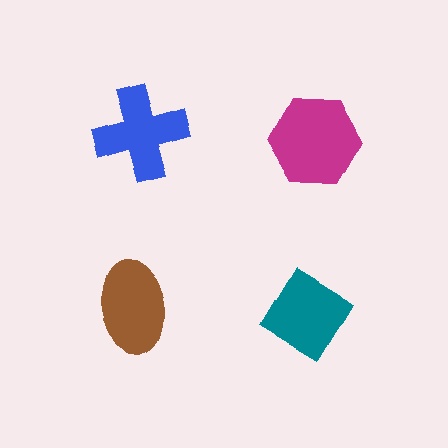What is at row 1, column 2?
A magenta hexagon.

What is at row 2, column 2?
A teal diamond.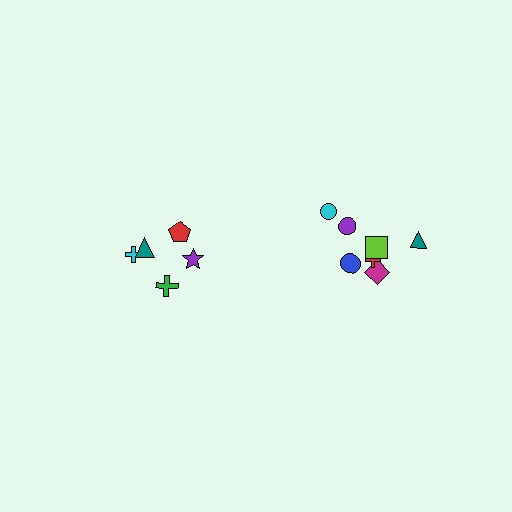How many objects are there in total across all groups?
There are 12 objects.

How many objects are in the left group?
There are 5 objects.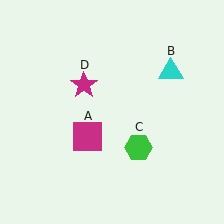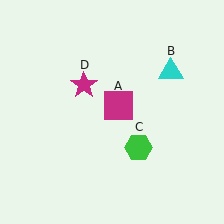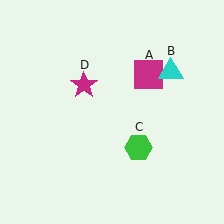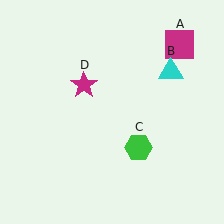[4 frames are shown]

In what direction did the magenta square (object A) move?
The magenta square (object A) moved up and to the right.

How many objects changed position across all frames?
1 object changed position: magenta square (object A).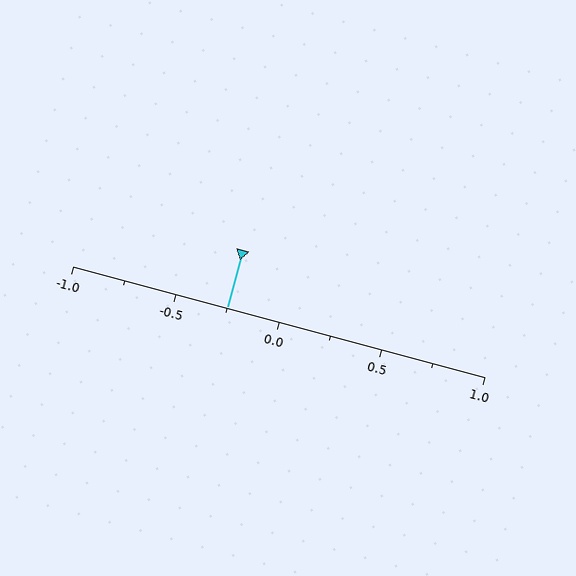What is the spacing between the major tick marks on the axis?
The major ticks are spaced 0.5 apart.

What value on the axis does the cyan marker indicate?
The marker indicates approximately -0.25.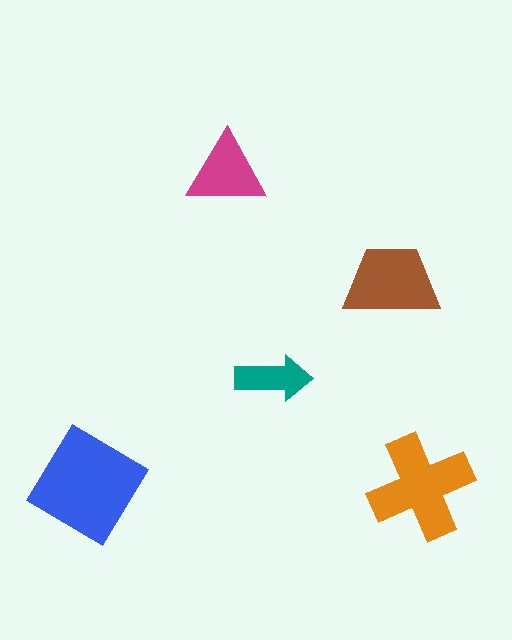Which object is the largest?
The blue diamond.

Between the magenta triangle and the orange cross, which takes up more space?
The orange cross.